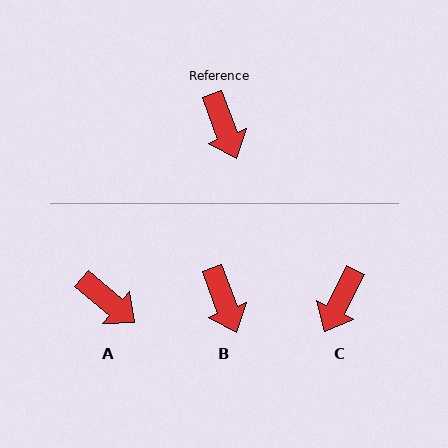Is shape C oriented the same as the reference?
No, it is off by about 47 degrees.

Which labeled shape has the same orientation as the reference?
B.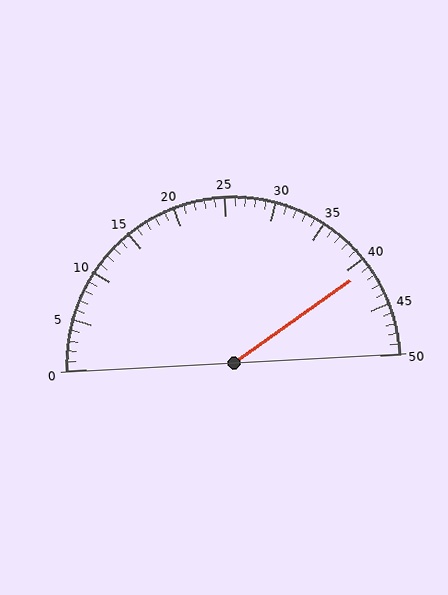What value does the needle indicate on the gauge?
The needle indicates approximately 41.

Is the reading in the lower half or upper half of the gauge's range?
The reading is in the upper half of the range (0 to 50).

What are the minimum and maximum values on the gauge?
The gauge ranges from 0 to 50.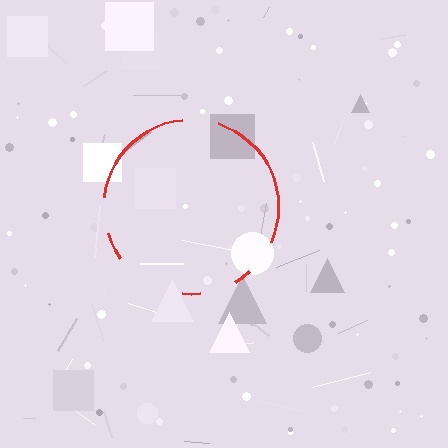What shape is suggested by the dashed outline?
The dashed outline suggests a circle.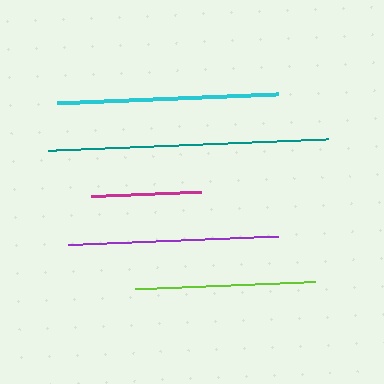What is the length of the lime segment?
The lime segment is approximately 181 pixels long.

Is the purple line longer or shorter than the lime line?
The purple line is longer than the lime line.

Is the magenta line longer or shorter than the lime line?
The lime line is longer than the magenta line.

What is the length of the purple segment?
The purple segment is approximately 211 pixels long.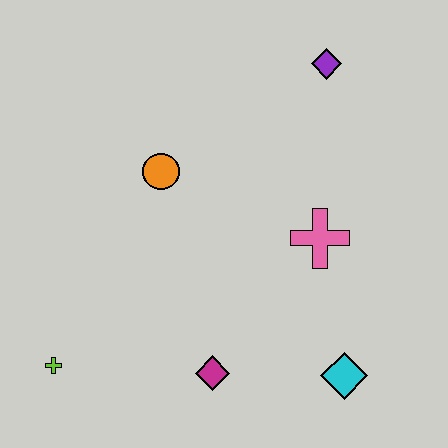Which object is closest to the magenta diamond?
The cyan diamond is closest to the magenta diamond.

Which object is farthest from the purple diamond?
The lime cross is farthest from the purple diamond.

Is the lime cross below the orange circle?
Yes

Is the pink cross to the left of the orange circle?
No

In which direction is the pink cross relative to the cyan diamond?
The pink cross is above the cyan diamond.